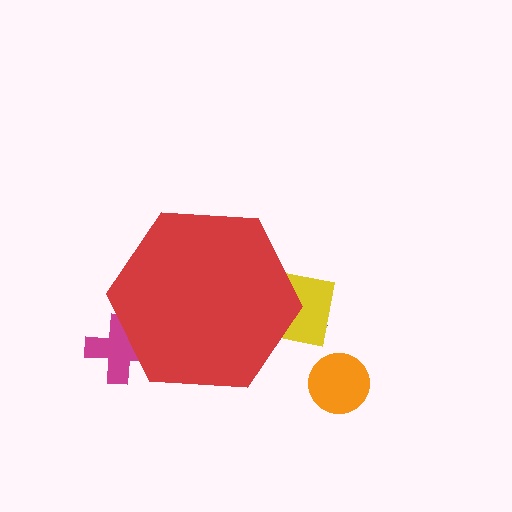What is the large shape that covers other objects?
A red hexagon.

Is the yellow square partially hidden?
Yes, the yellow square is partially hidden behind the red hexagon.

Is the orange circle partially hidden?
No, the orange circle is fully visible.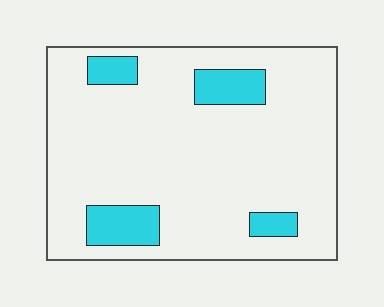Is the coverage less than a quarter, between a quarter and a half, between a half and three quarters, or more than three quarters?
Less than a quarter.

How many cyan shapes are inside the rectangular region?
4.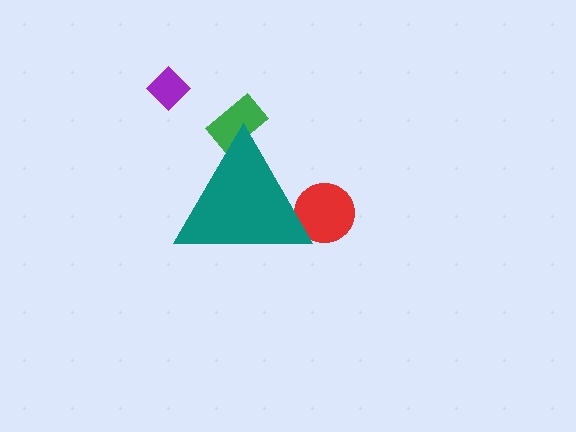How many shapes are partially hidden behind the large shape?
2 shapes are partially hidden.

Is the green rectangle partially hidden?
Yes, the green rectangle is partially hidden behind the teal triangle.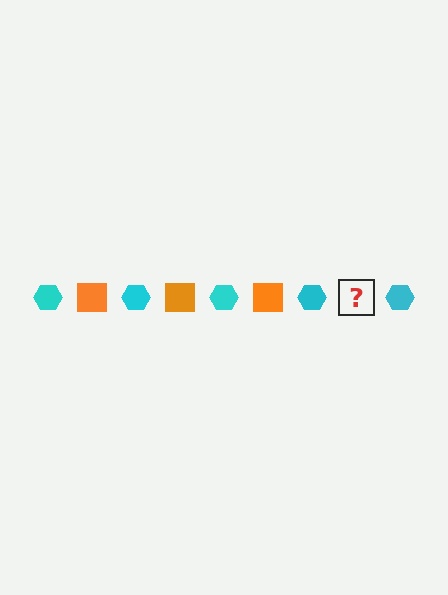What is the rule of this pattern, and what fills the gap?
The rule is that the pattern alternates between cyan hexagon and orange square. The gap should be filled with an orange square.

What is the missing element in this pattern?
The missing element is an orange square.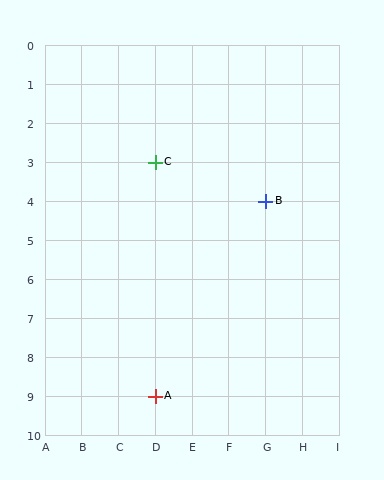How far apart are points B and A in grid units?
Points B and A are 3 columns and 5 rows apart (about 5.8 grid units diagonally).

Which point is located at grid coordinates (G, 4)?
Point B is at (G, 4).